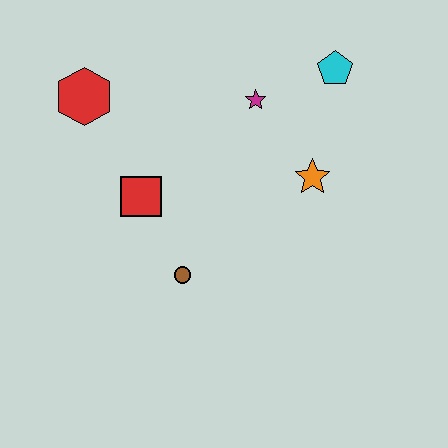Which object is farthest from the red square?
The cyan pentagon is farthest from the red square.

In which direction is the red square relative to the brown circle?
The red square is above the brown circle.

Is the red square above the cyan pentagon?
No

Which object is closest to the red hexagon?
The red square is closest to the red hexagon.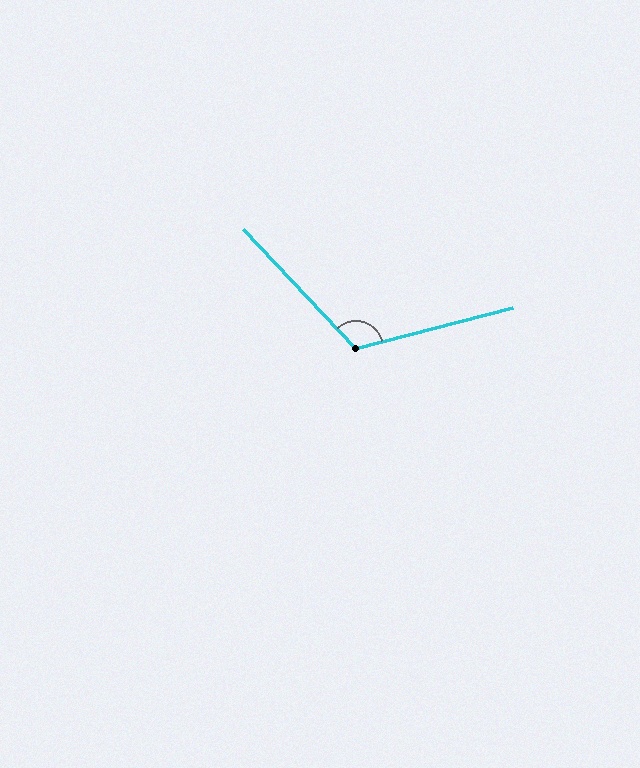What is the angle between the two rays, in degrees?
Approximately 119 degrees.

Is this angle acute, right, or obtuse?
It is obtuse.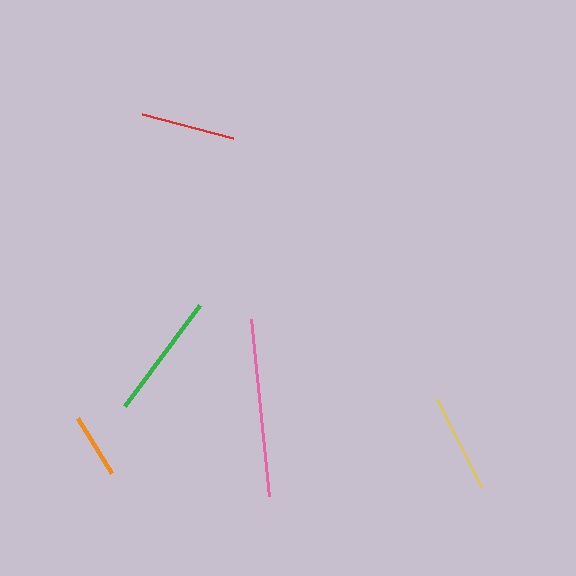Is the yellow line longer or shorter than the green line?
The green line is longer than the yellow line.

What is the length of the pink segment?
The pink segment is approximately 178 pixels long.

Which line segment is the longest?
The pink line is the longest at approximately 178 pixels.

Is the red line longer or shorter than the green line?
The green line is longer than the red line.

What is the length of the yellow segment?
The yellow segment is approximately 99 pixels long.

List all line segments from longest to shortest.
From longest to shortest: pink, green, yellow, red, orange.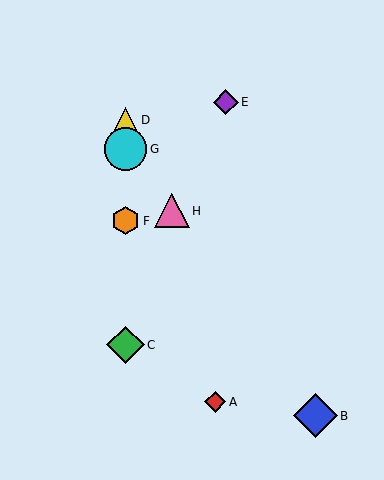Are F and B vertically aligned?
No, F is at x≈125 and B is at x≈316.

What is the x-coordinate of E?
Object E is at x≈226.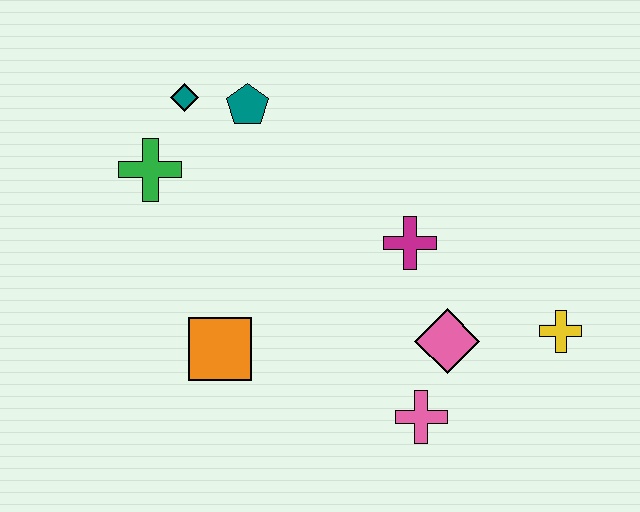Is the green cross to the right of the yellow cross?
No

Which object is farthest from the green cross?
The yellow cross is farthest from the green cross.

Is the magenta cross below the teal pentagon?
Yes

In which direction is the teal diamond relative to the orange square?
The teal diamond is above the orange square.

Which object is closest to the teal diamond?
The teal pentagon is closest to the teal diamond.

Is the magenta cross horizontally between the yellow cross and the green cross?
Yes